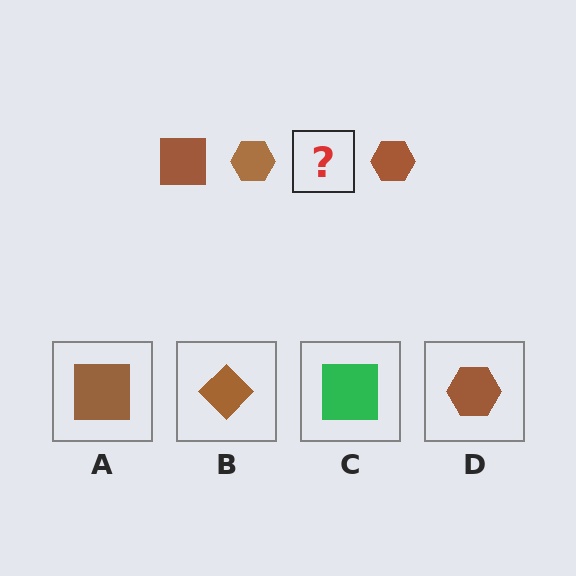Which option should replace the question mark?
Option A.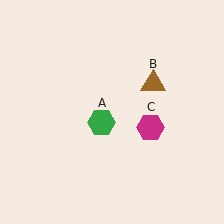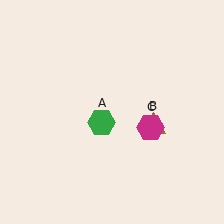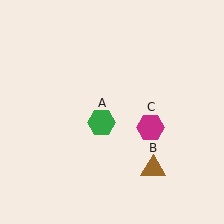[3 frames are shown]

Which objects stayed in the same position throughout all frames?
Green hexagon (object A) and magenta hexagon (object C) remained stationary.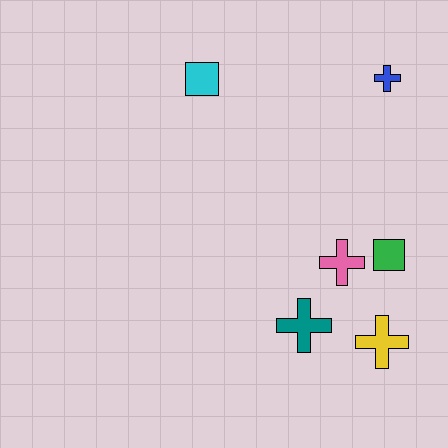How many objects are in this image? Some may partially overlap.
There are 6 objects.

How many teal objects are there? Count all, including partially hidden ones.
There is 1 teal object.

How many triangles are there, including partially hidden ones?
There are no triangles.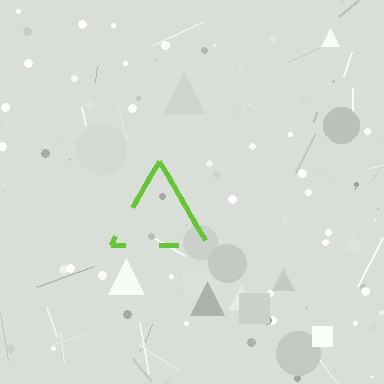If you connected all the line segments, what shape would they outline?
They would outline a triangle.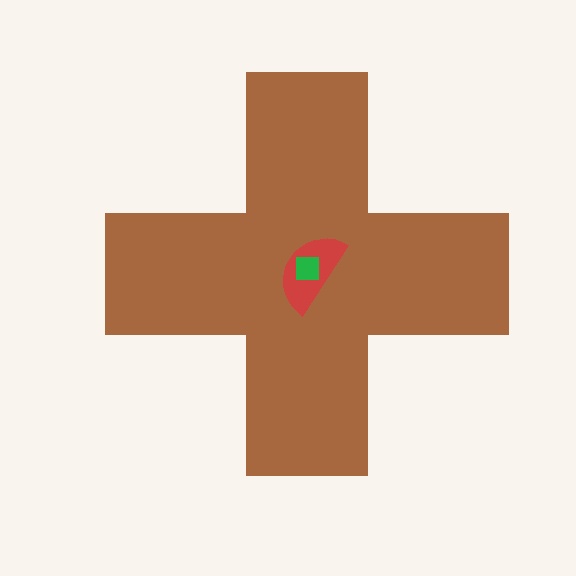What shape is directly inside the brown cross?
The red semicircle.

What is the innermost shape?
The green square.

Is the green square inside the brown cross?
Yes.